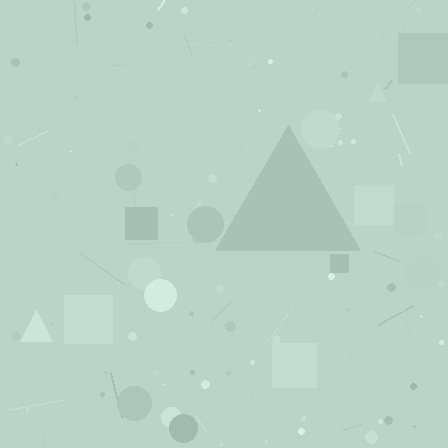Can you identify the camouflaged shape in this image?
The camouflaged shape is a triangle.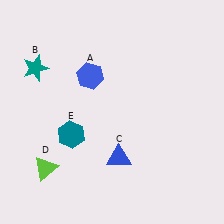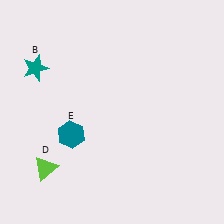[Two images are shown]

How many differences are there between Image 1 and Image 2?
There are 2 differences between the two images.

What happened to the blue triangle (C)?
The blue triangle (C) was removed in Image 2. It was in the bottom-right area of Image 1.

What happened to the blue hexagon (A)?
The blue hexagon (A) was removed in Image 2. It was in the top-left area of Image 1.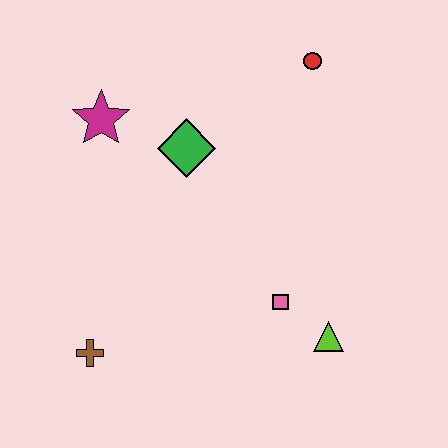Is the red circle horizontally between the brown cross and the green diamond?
No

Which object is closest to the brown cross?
The pink square is closest to the brown cross.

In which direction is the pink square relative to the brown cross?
The pink square is to the right of the brown cross.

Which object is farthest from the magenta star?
The lime triangle is farthest from the magenta star.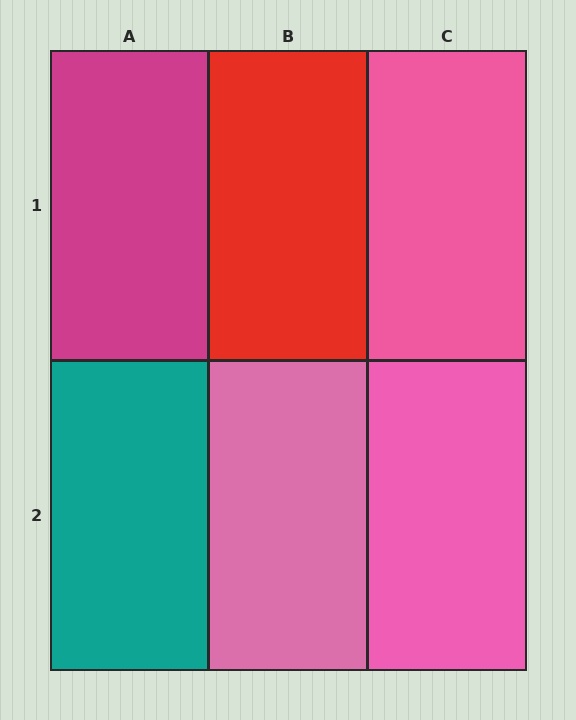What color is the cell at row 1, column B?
Red.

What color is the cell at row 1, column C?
Pink.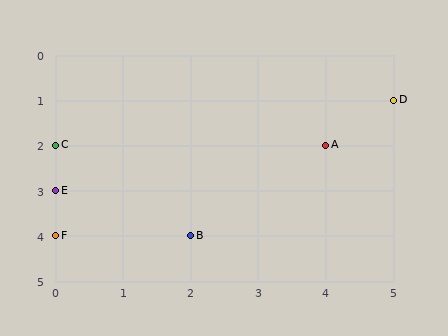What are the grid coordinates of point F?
Point F is at grid coordinates (0, 4).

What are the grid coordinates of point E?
Point E is at grid coordinates (0, 3).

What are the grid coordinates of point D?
Point D is at grid coordinates (5, 1).